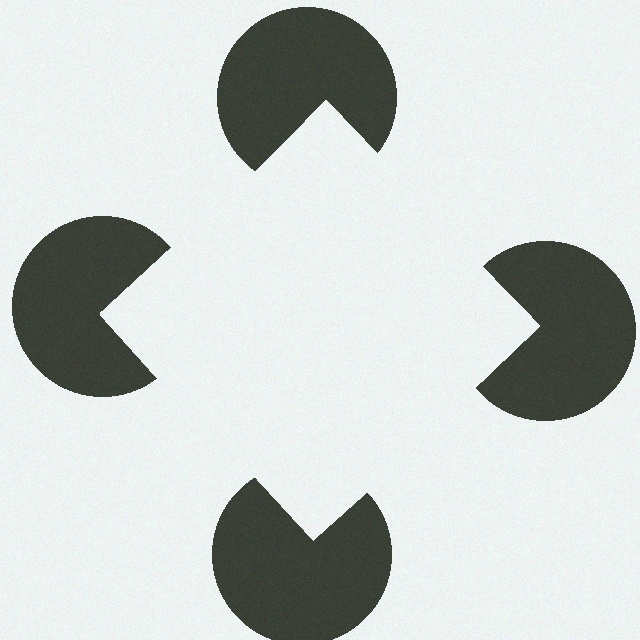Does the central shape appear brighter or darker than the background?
It typically appears slightly brighter than the background, even though no actual brightness change is drawn.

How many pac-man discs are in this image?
There are 4 — one at each vertex of the illusory square.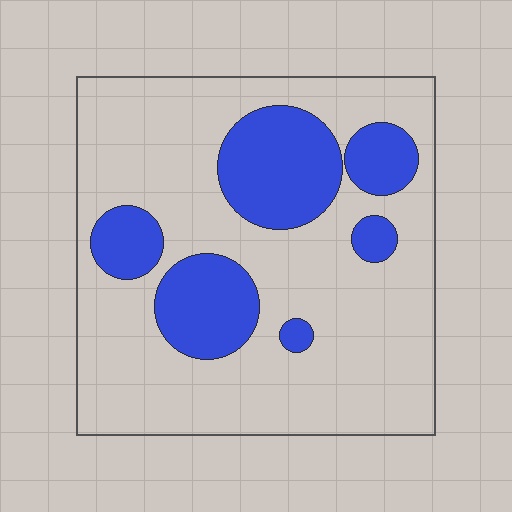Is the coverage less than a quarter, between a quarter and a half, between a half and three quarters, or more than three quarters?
Between a quarter and a half.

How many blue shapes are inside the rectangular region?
6.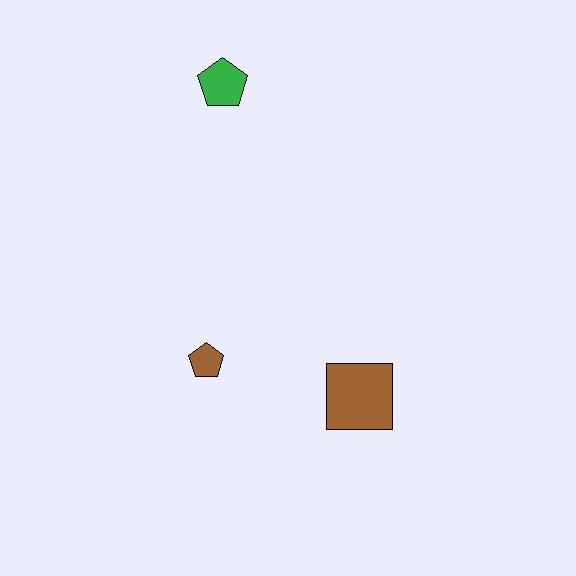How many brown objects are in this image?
There are 2 brown objects.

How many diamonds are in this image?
There are no diamonds.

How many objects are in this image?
There are 3 objects.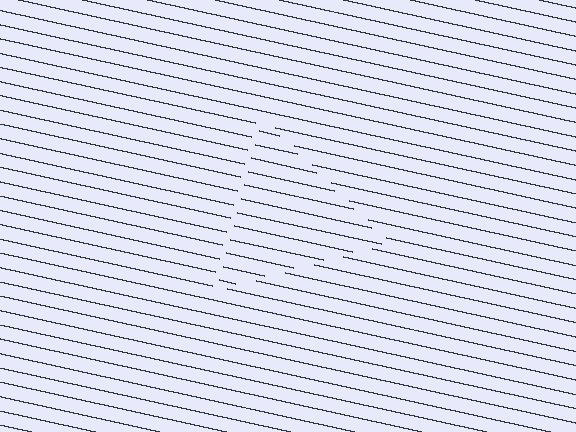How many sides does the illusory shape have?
3 sides — the line-ends trace a triangle.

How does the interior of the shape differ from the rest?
The interior of the shape contains the same grating, shifted by half a period — the contour is defined by the phase discontinuity where line-ends from the inner and outer gratings abut.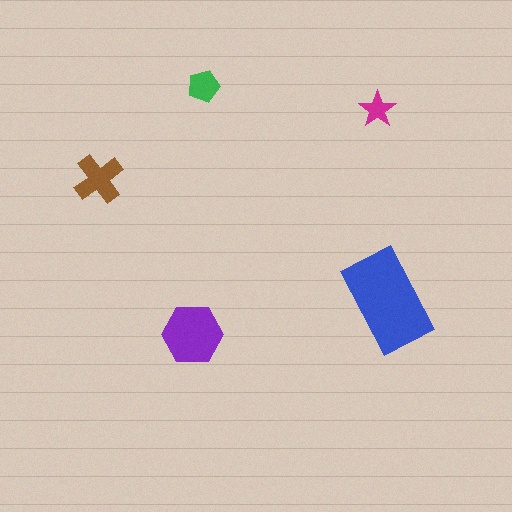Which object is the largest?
The blue rectangle.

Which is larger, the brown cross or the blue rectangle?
The blue rectangle.